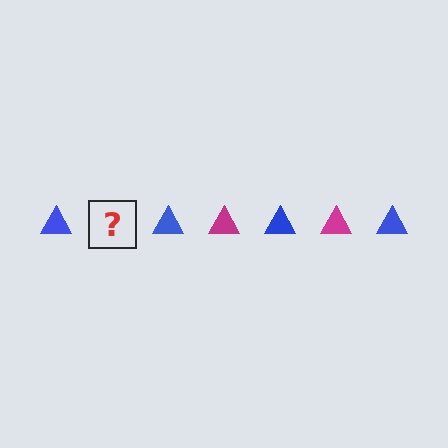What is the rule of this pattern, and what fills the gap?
The rule is that the pattern cycles through blue, magenta triangles. The gap should be filled with a magenta triangle.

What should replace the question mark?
The question mark should be replaced with a magenta triangle.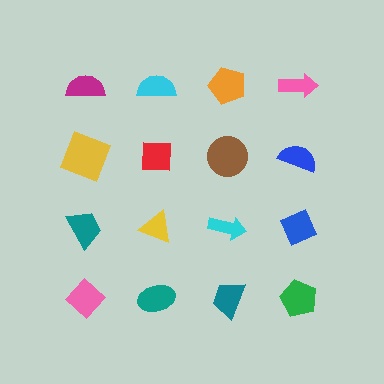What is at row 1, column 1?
A magenta semicircle.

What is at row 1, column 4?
A pink arrow.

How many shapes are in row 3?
4 shapes.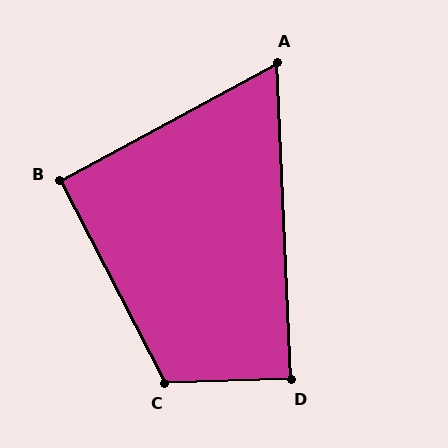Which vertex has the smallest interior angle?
A, at approximately 64 degrees.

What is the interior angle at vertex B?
Approximately 91 degrees (approximately right).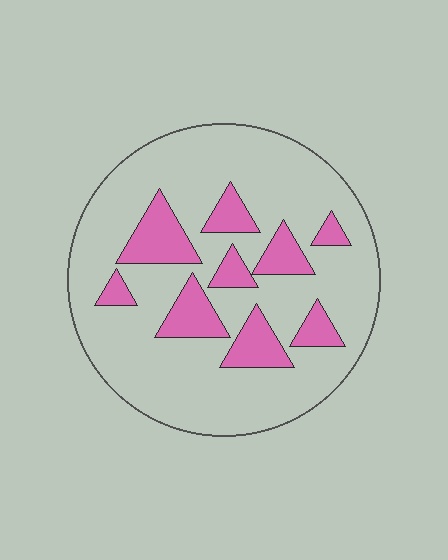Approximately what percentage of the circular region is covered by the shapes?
Approximately 20%.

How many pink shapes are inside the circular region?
9.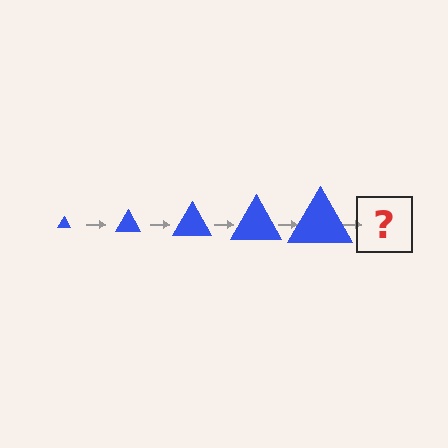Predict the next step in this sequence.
The next step is a blue triangle, larger than the previous one.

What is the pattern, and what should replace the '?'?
The pattern is that the triangle gets progressively larger each step. The '?' should be a blue triangle, larger than the previous one.